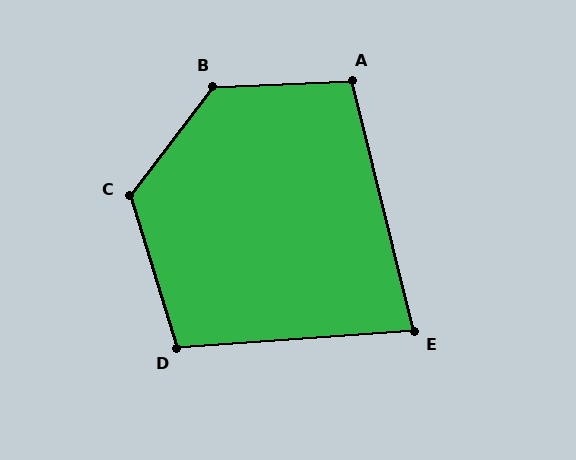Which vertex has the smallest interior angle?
E, at approximately 80 degrees.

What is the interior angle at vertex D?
Approximately 103 degrees (obtuse).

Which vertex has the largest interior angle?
B, at approximately 130 degrees.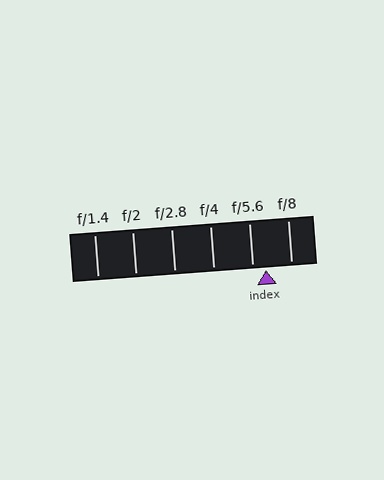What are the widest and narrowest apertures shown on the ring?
The widest aperture shown is f/1.4 and the narrowest is f/8.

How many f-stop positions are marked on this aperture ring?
There are 6 f-stop positions marked.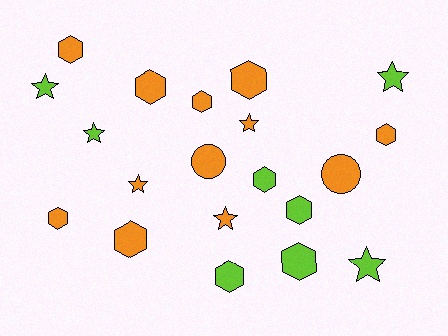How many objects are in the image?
There are 20 objects.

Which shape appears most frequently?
Hexagon, with 11 objects.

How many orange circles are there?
There are 2 orange circles.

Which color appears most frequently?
Orange, with 12 objects.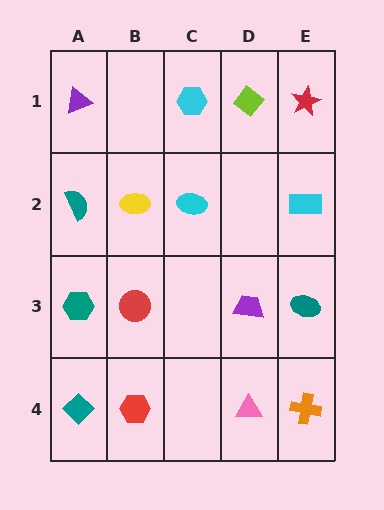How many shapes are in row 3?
4 shapes.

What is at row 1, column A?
A purple triangle.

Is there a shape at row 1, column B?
No, that cell is empty.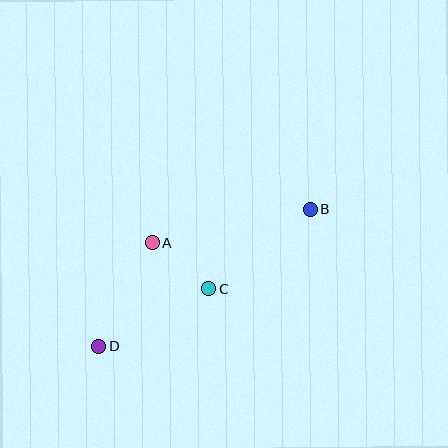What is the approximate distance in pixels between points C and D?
The distance between C and D is approximately 123 pixels.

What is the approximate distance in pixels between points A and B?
The distance between A and B is approximately 161 pixels.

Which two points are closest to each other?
Points A and C are closest to each other.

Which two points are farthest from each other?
Points B and D are farthest from each other.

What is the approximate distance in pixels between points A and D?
The distance between A and D is approximately 117 pixels.